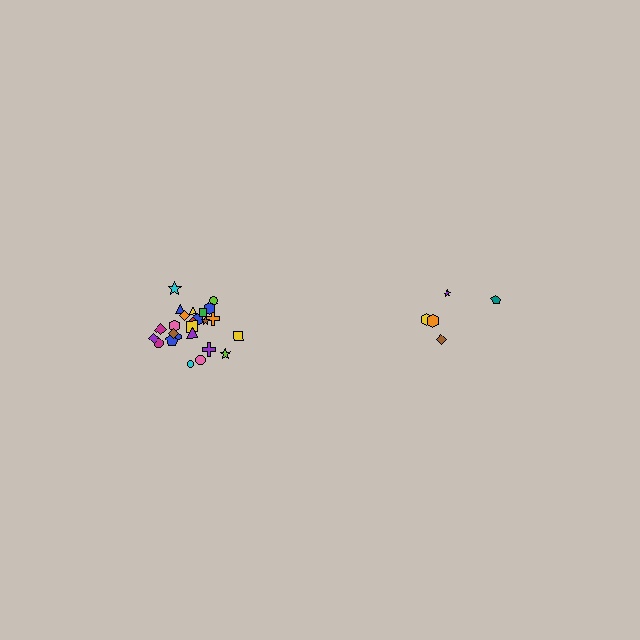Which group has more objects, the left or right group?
The left group.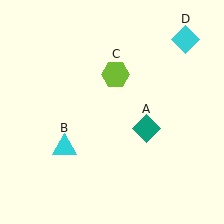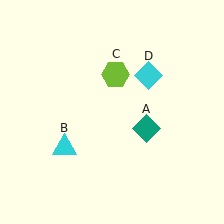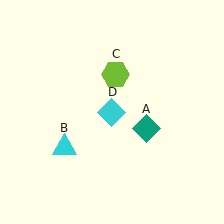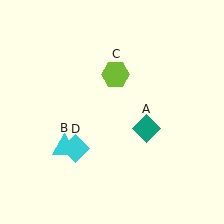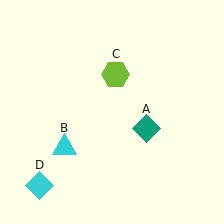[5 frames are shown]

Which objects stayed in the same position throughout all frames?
Teal diamond (object A) and cyan triangle (object B) and lime hexagon (object C) remained stationary.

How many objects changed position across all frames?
1 object changed position: cyan diamond (object D).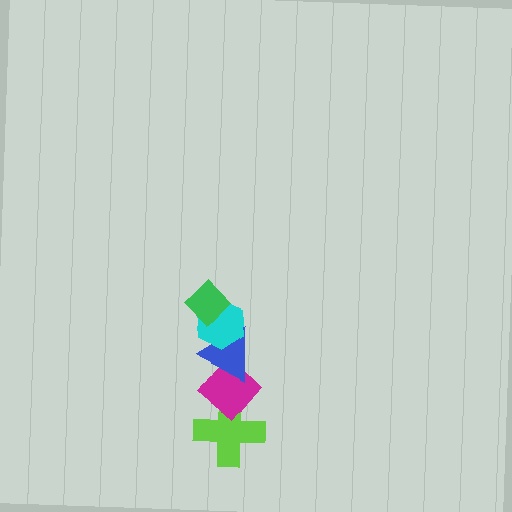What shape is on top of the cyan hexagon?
The green diamond is on top of the cyan hexagon.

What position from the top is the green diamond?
The green diamond is 1st from the top.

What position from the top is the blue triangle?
The blue triangle is 3rd from the top.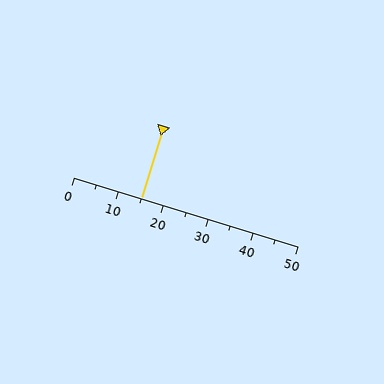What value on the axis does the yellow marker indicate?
The marker indicates approximately 15.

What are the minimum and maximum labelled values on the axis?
The axis runs from 0 to 50.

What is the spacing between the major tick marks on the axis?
The major ticks are spaced 10 apart.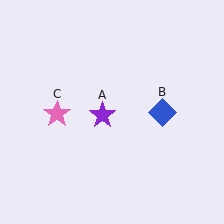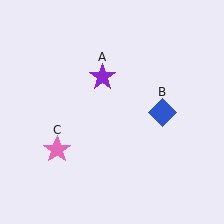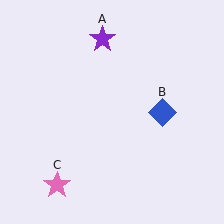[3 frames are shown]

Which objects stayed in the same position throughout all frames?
Blue diamond (object B) remained stationary.